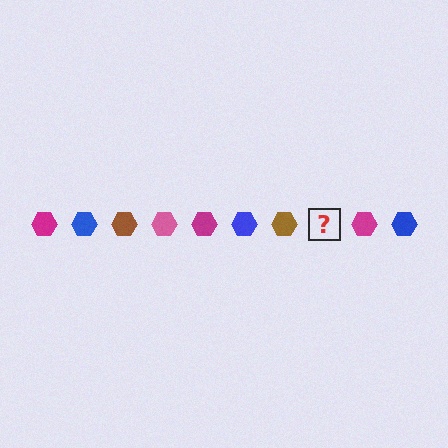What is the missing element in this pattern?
The missing element is a pink hexagon.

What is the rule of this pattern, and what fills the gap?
The rule is that the pattern cycles through magenta, blue, brown, pink hexagons. The gap should be filled with a pink hexagon.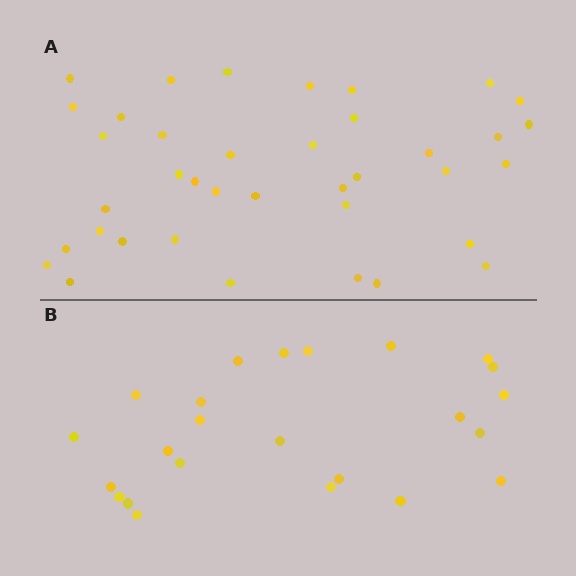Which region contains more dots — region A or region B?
Region A (the top region) has more dots.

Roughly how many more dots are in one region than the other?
Region A has approximately 15 more dots than region B.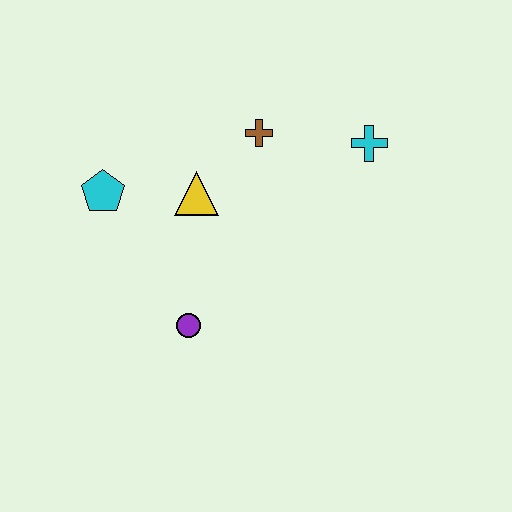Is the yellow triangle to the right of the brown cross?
No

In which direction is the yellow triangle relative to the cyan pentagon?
The yellow triangle is to the right of the cyan pentagon.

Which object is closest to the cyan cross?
The brown cross is closest to the cyan cross.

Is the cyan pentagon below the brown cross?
Yes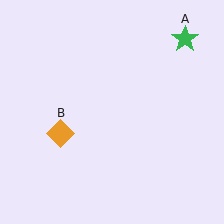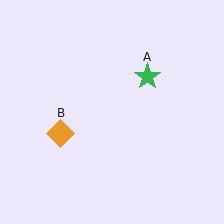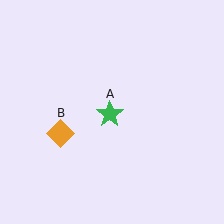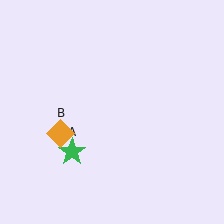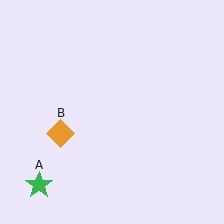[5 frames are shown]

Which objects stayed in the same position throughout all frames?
Orange diamond (object B) remained stationary.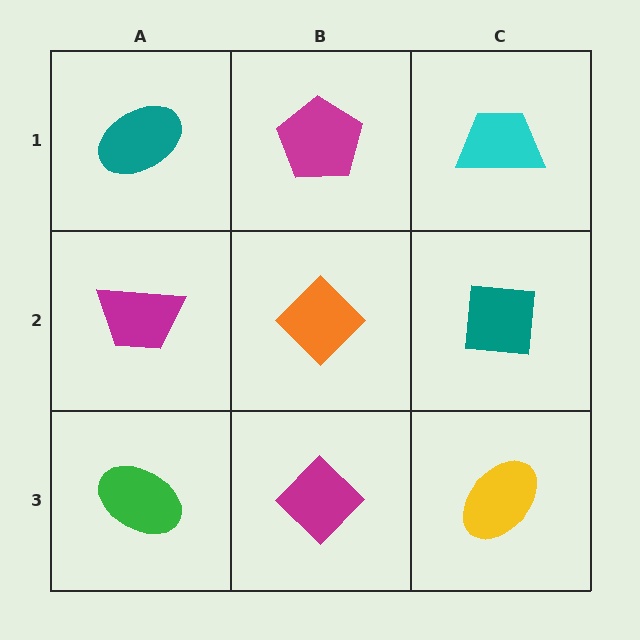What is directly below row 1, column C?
A teal square.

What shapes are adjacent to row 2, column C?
A cyan trapezoid (row 1, column C), a yellow ellipse (row 3, column C), an orange diamond (row 2, column B).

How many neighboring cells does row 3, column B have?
3.